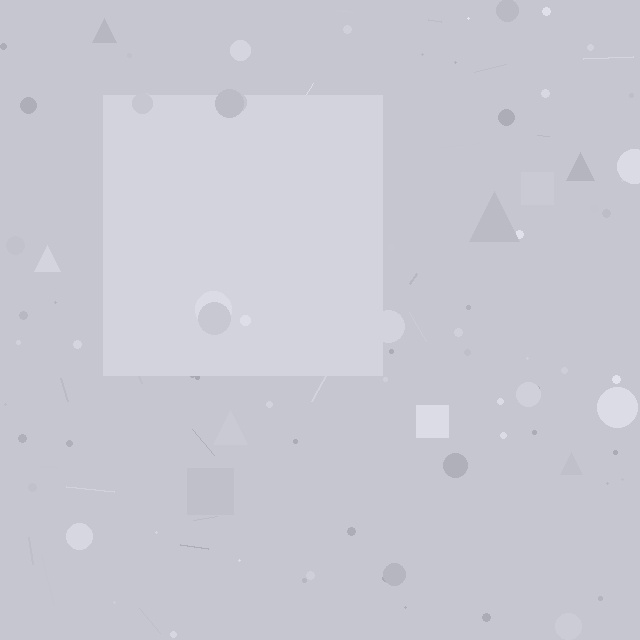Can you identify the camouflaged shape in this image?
The camouflaged shape is a square.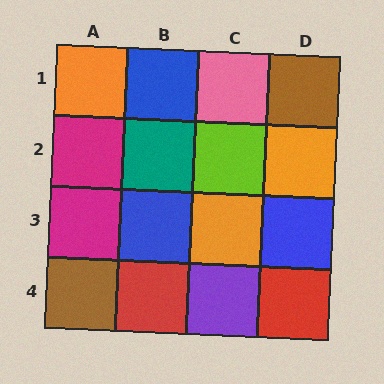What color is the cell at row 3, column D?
Blue.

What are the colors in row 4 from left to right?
Brown, red, purple, red.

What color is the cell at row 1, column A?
Orange.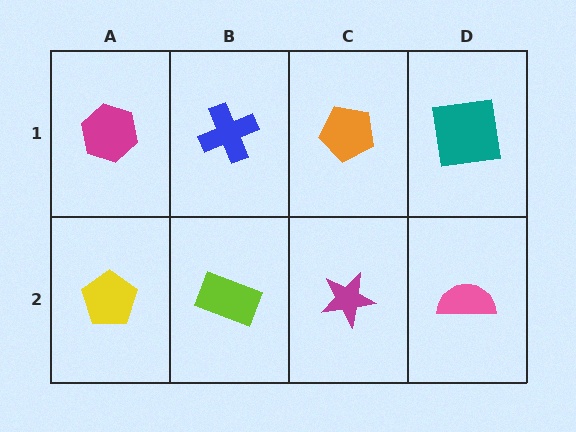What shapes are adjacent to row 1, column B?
A lime rectangle (row 2, column B), a magenta hexagon (row 1, column A), an orange pentagon (row 1, column C).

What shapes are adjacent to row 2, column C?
An orange pentagon (row 1, column C), a lime rectangle (row 2, column B), a pink semicircle (row 2, column D).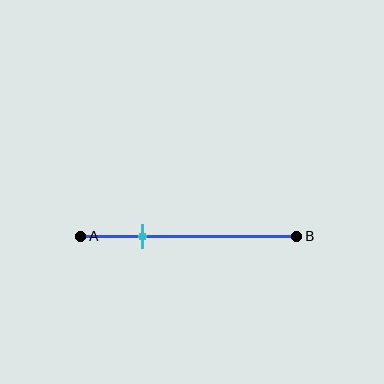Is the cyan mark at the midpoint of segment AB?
No, the mark is at about 30% from A, not at the 50% midpoint.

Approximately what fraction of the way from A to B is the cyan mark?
The cyan mark is approximately 30% of the way from A to B.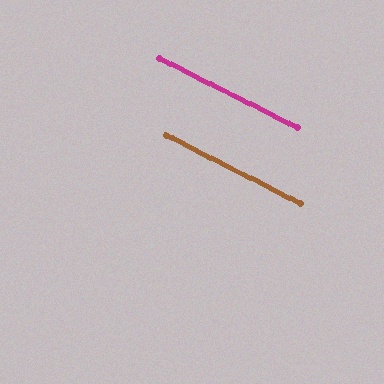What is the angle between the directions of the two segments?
Approximately 0 degrees.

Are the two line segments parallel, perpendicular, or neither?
Parallel — their directions differ by only 0.3°.